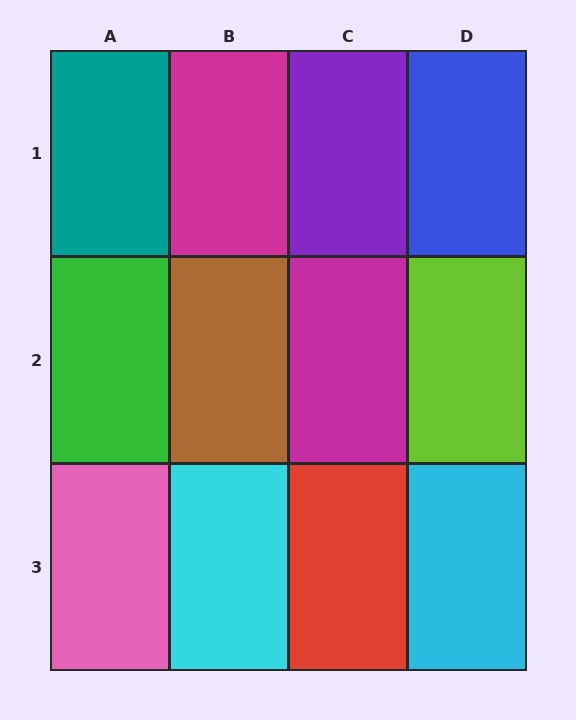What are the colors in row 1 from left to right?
Teal, magenta, purple, blue.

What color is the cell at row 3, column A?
Pink.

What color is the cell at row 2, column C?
Magenta.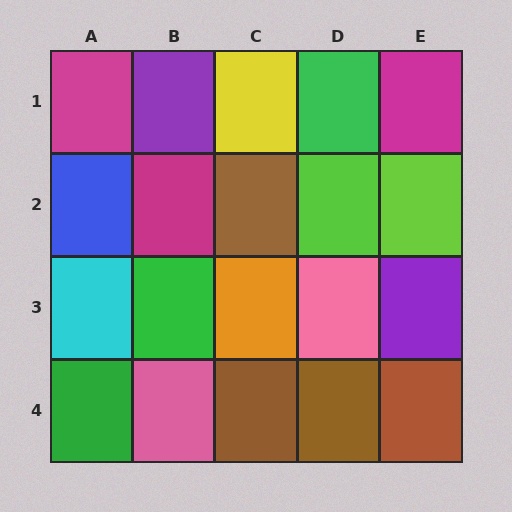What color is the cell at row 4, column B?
Pink.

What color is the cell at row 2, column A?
Blue.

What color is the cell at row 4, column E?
Brown.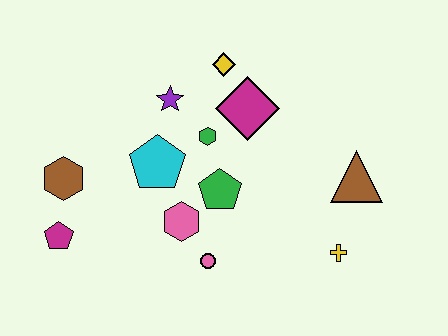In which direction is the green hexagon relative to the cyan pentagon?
The green hexagon is to the right of the cyan pentagon.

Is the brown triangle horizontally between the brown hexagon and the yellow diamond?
No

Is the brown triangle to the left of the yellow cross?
No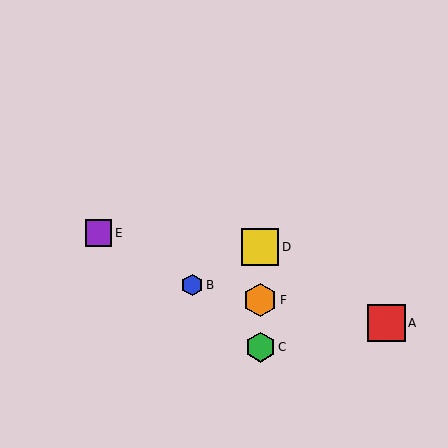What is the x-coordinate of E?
Object E is at x≈98.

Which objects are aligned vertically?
Objects C, D, F are aligned vertically.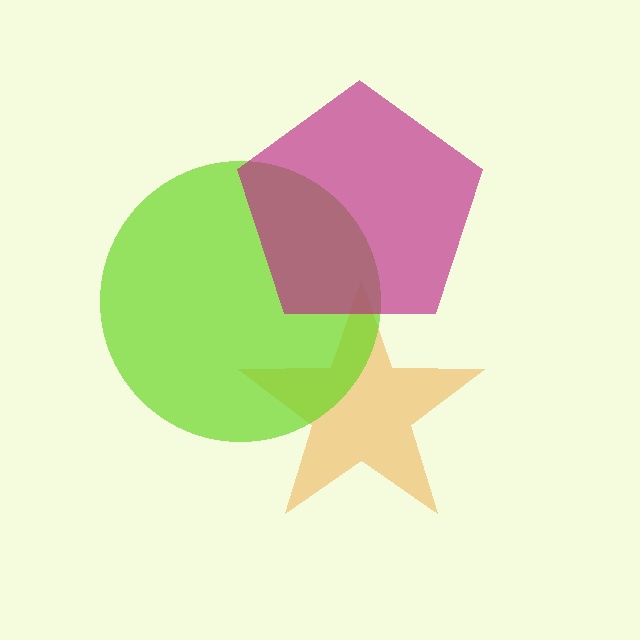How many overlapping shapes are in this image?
There are 3 overlapping shapes in the image.